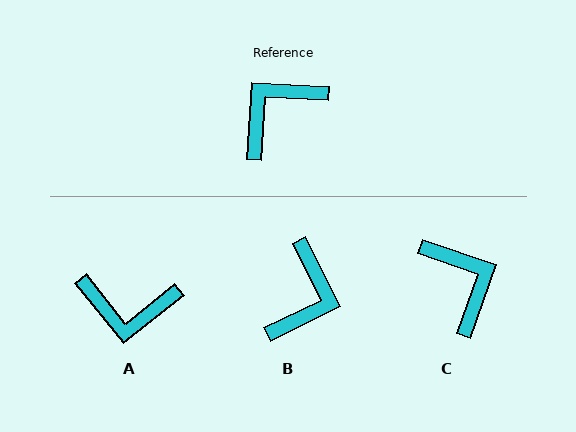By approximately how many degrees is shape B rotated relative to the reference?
Approximately 151 degrees clockwise.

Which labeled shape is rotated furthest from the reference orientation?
B, about 151 degrees away.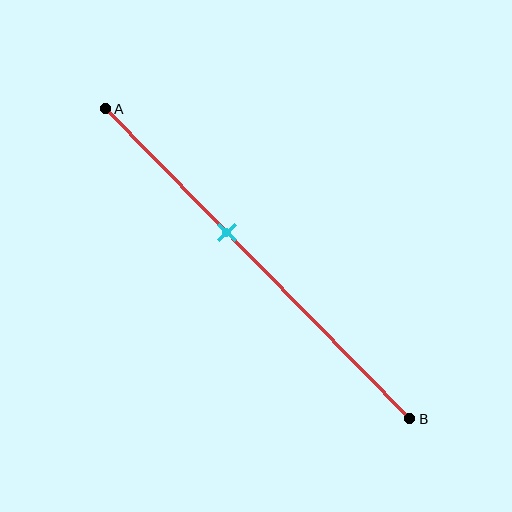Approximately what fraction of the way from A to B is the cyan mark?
The cyan mark is approximately 40% of the way from A to B.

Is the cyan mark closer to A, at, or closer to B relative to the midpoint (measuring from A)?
The cyan mark is closer to point A than the midpoint of segment AB.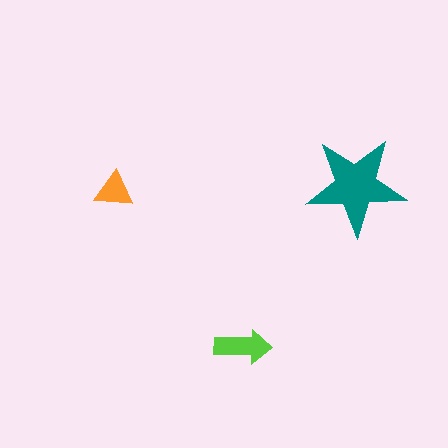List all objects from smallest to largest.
The orange triangle, the lime arrow, the teal star.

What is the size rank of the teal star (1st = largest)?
1st.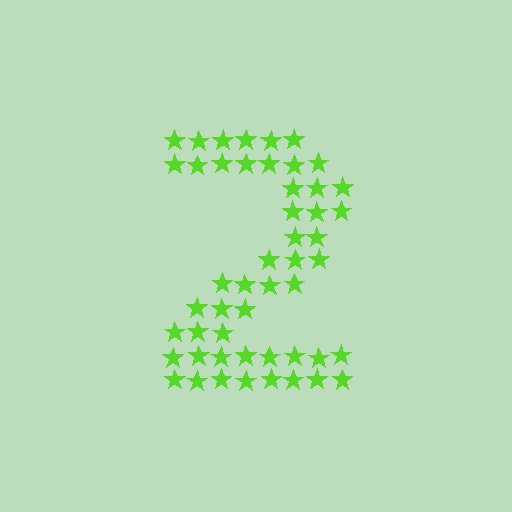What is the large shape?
The large shape is the digit 2.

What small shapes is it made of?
It is made of small stars.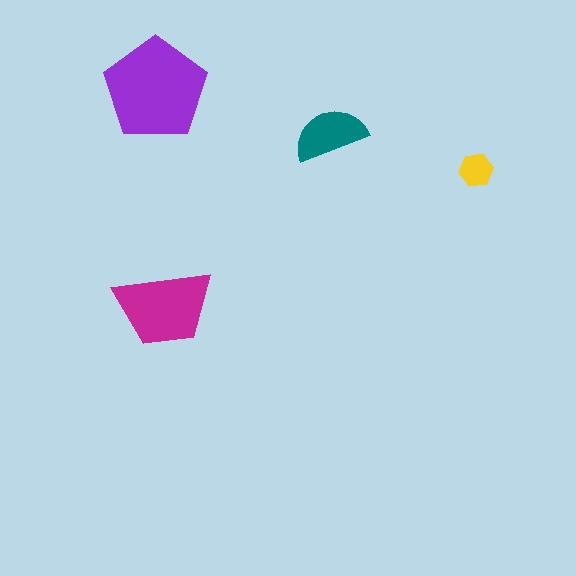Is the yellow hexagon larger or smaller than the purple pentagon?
Smaller.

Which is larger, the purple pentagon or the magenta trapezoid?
The purple pentagon.